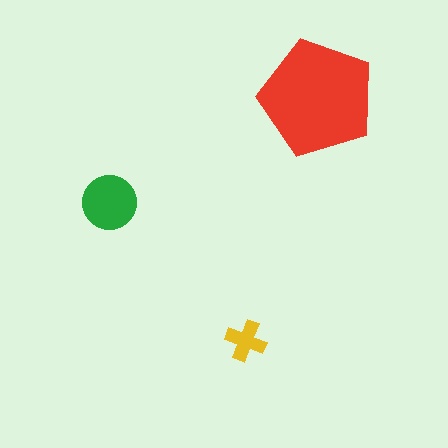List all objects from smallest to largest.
The yellow cross, the green circle, the red pentagon.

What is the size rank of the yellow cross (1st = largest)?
3rd.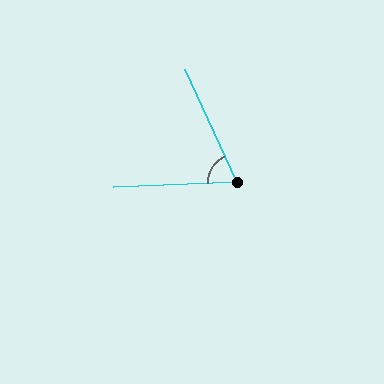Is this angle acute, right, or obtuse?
It is acute.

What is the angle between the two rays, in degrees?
Approximately 68 degrees.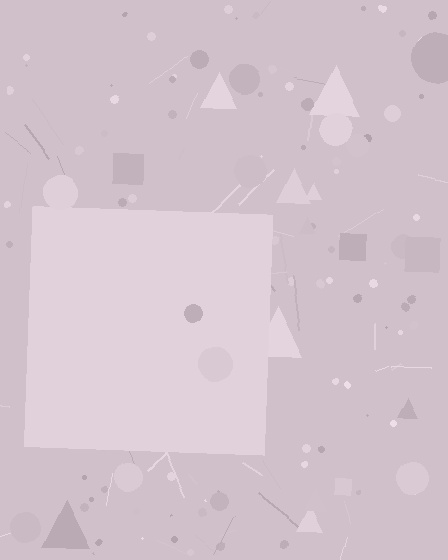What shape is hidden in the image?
A square is hidden in the image.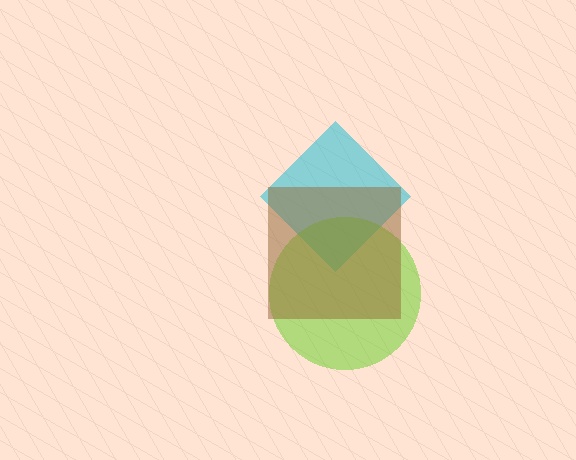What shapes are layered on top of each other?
The layered shapes are: a cyan diamond, a lime circle, a brown square.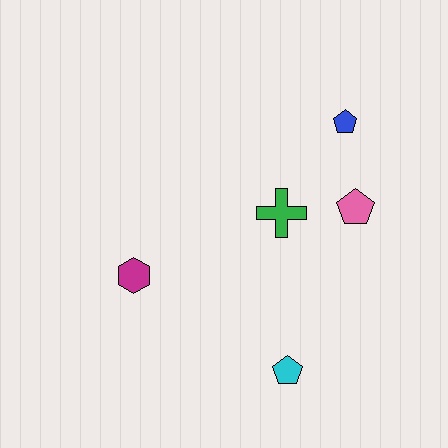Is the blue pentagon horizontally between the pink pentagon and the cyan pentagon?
Yes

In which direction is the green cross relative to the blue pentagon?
The green cross is below the blue pentagon.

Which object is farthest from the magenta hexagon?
The blue pentagon is farthest from the magenta hexagon.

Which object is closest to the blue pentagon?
The pink pentagon is closest to the blue pentagon.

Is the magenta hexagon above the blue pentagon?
No